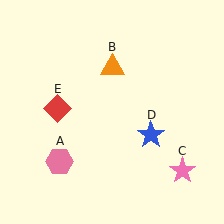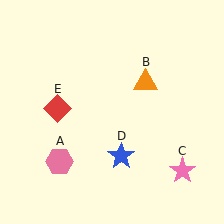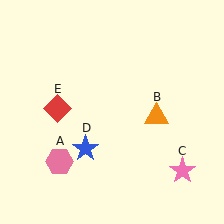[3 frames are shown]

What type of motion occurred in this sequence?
The orange triangle (object B), blue star (object D) rotated clockwise around the center of the scene.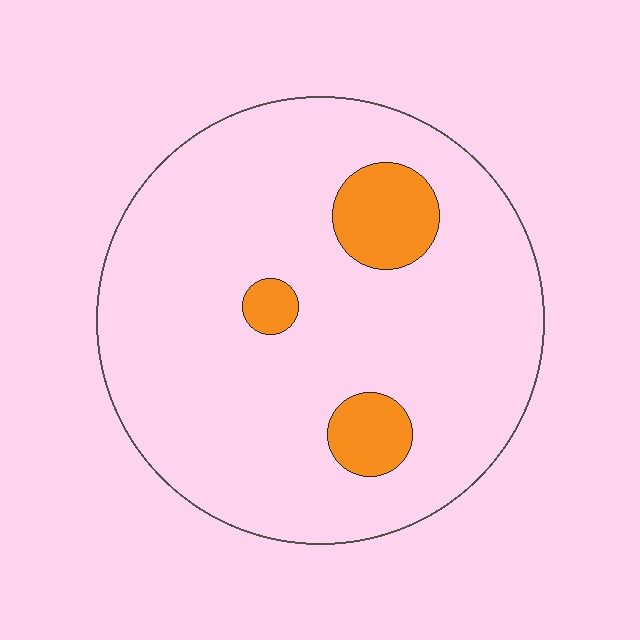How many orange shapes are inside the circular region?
3.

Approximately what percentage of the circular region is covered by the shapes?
Approximately 10%.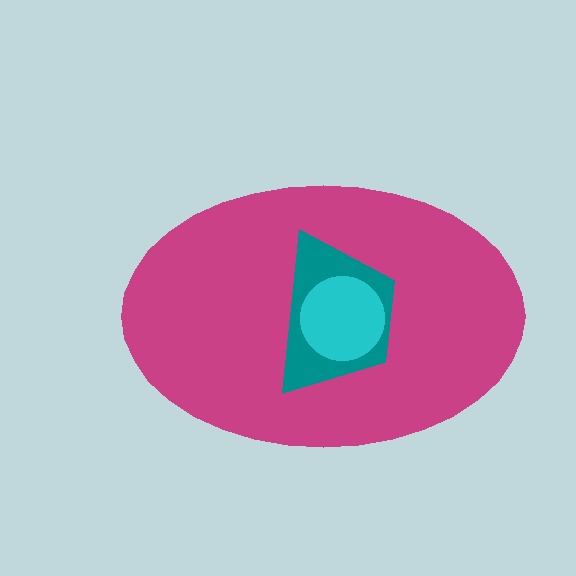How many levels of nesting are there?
3.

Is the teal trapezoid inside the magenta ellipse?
Yes.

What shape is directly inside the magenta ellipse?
The teal trapezoid.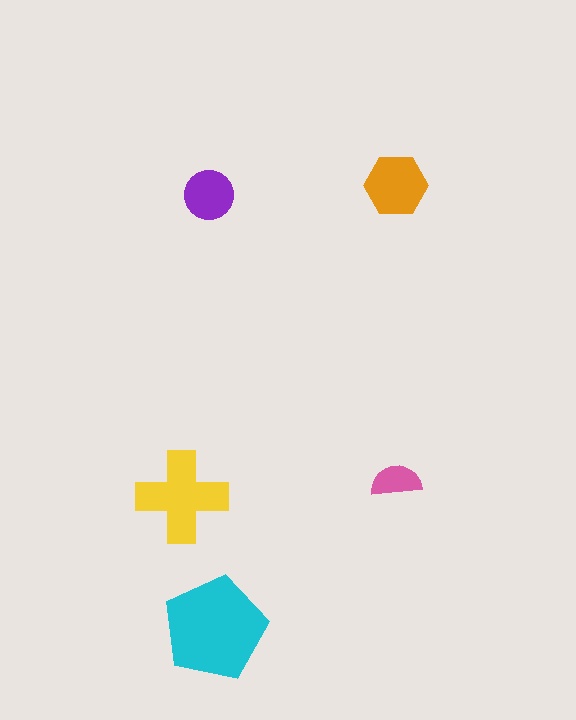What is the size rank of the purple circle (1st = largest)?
4th.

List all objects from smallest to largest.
The pink semicircle, the purple circle, the orange hexagon, the yellow cross, the cyan pentagon.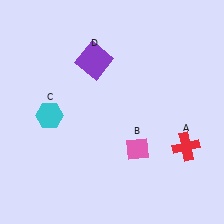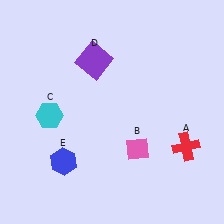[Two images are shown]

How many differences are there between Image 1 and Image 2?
There is 1 difference between the two images.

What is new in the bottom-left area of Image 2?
A blue hexagon (E) was added in the bottom-left area of Image 2.